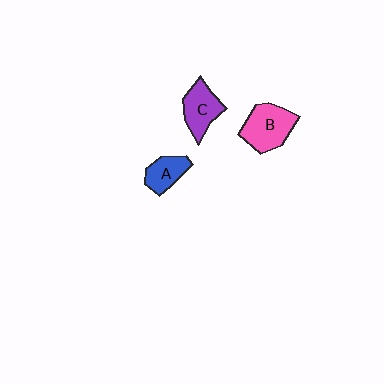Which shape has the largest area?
Shape B (pink).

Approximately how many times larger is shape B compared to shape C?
Approximately 1.3 times.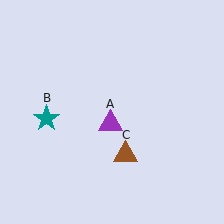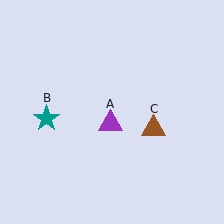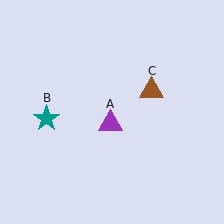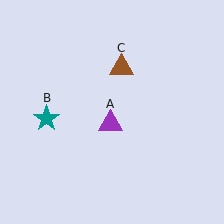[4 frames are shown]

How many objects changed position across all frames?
1 object changed position: brown triangle (object C).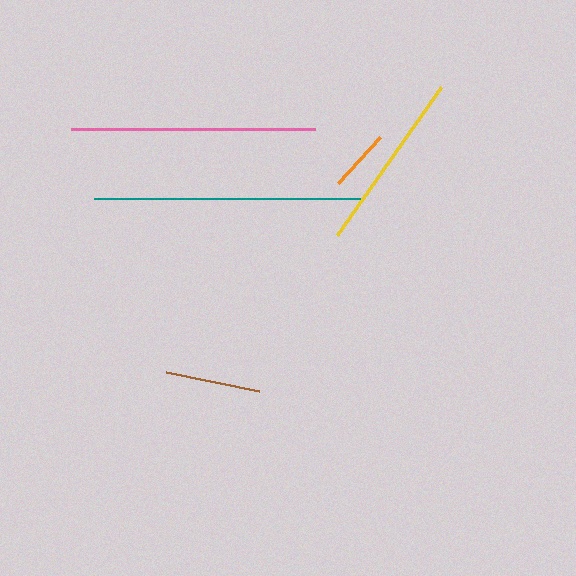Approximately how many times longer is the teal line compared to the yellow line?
The teal line is approximately 1.5 times the length of the yellow line.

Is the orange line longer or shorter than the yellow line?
The yellow line is longer than the orange line.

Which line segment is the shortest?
The orange line is the shortest at approximately 62 pixels.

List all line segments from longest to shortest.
From longest to shortest: teal, pink, yellow, brown, orange.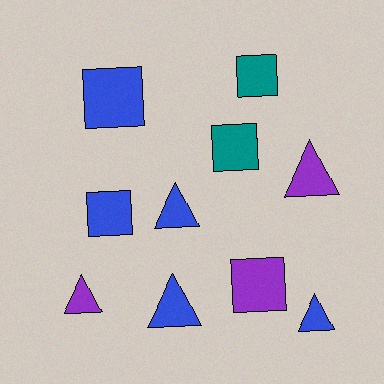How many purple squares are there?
There is 1 purple square.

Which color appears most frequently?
Blue, with 5 objects.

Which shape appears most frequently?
Square, with 5 objects.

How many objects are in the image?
There are 10 objects.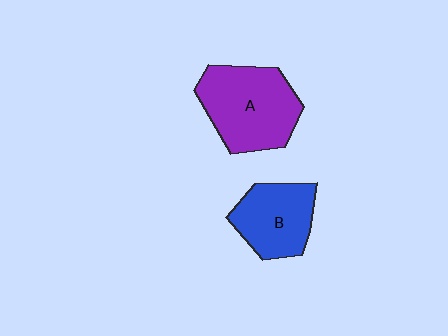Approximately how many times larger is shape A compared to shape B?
Approximately 1.4 times.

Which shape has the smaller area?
Shape B (blue).